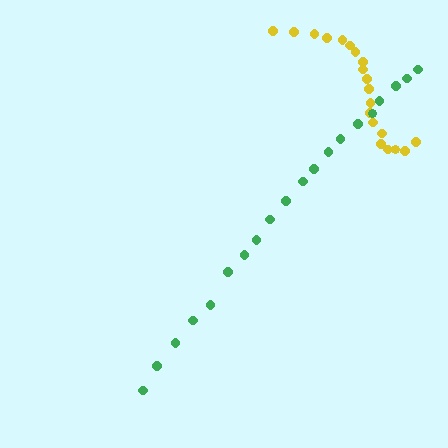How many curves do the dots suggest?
There are 2 distinct paths.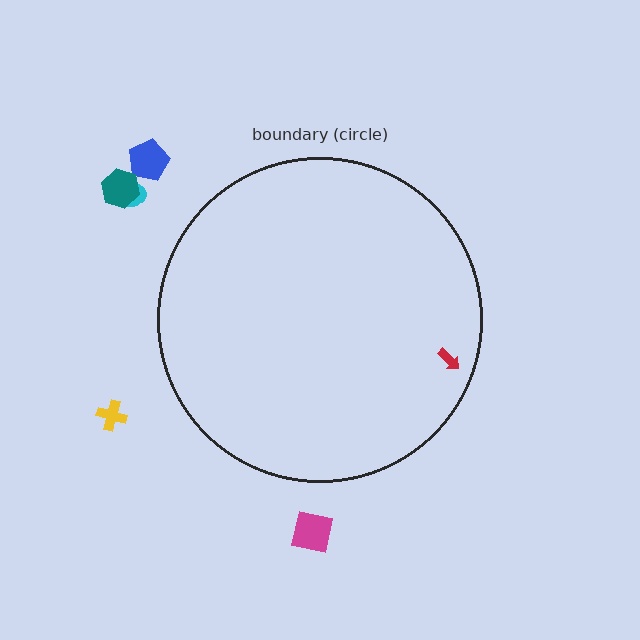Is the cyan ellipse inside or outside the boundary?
Outside.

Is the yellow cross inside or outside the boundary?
Outside.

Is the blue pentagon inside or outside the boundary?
Outside.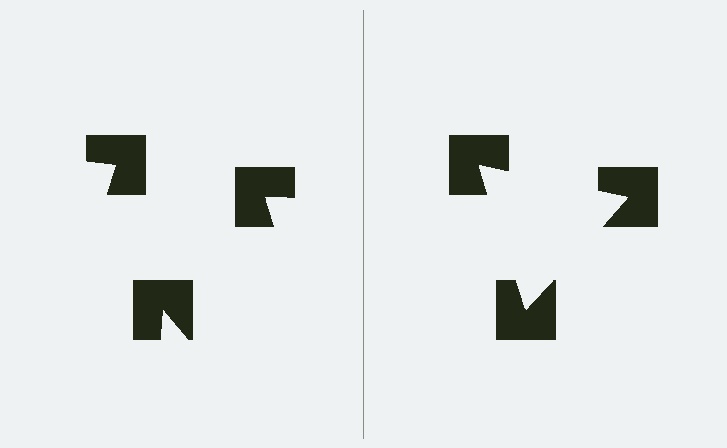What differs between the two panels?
The notched squares are positioned identically on both sides; only the wedge orientations differ. On the right they align to a triangle; on the left they are misaligned.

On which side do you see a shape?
An illusory triangle appears on the right side. On the left side the wedge cuts are rotated, so no coherent shape forms.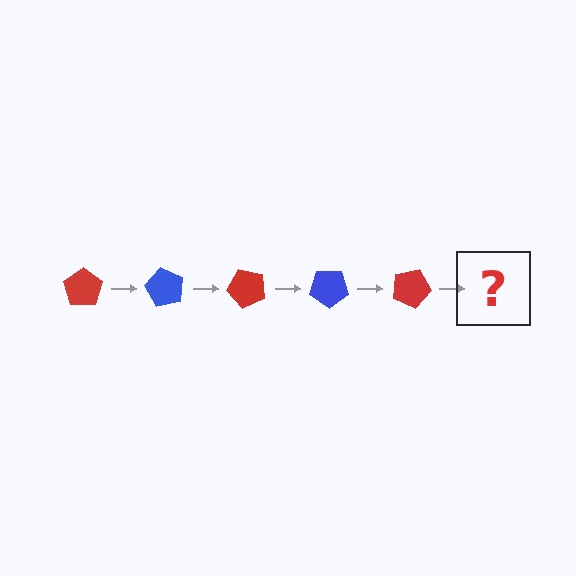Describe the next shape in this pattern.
It should be a blue pentagon, rotated 300 degrees from the start.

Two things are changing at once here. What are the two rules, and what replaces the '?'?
The two rules are that it rotates 60 degrees each step and the color cycles through red and blue. The '?' should be a blue pentagon, rotated 300 degrees from the start.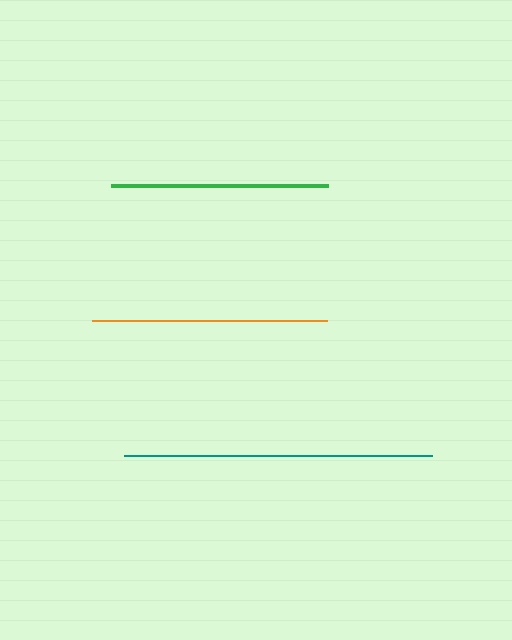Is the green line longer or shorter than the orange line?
The orange line is longer than the green line.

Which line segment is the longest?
The teal line is the longest at approximately 308 pixels.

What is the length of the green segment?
The green segment is approximately 217 pixels long.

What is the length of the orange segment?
The orange segment is approximately 234 pixels long.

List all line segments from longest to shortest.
From longest to shortest: teal, orange, green.